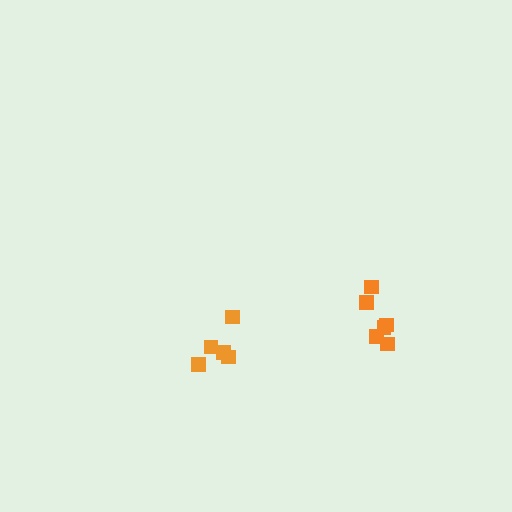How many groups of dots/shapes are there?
There are 2 groups.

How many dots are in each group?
Group 1: 5 dots, Group 2: 6 dots (11 total).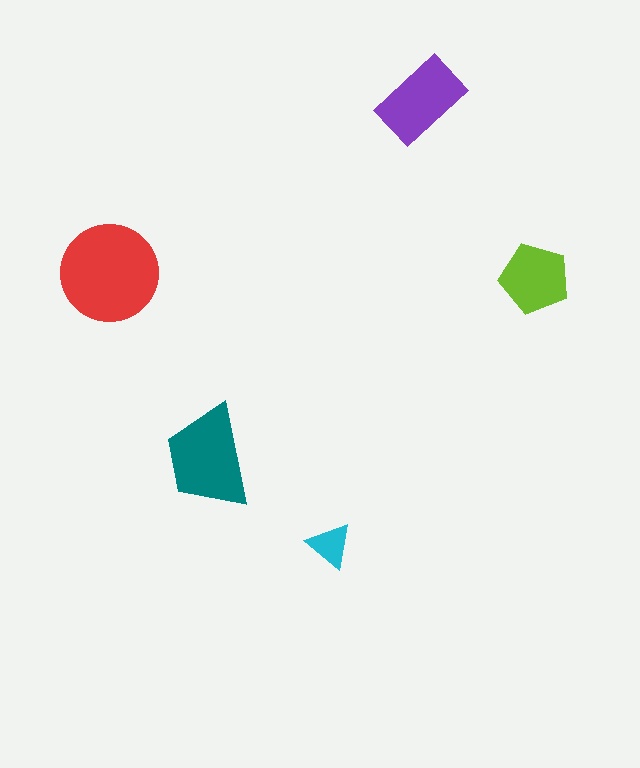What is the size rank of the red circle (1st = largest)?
1st.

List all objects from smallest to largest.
The cyan triangle, the lime pentagon, the purple rectangle, the teal trapezoid, the red circle.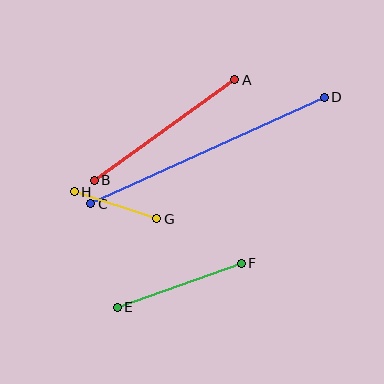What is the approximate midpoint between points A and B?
The midpoint is at approximately (165, 130) pixels.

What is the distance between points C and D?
The distance is approximately 257 pixels.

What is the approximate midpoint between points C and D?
The midpoint is at approximately (208, 151) pixels.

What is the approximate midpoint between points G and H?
The midpoint is at approximately (115, 205) pixels.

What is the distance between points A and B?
The distance is approximately 173 pixels.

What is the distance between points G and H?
The distance is approximately 87 pixels.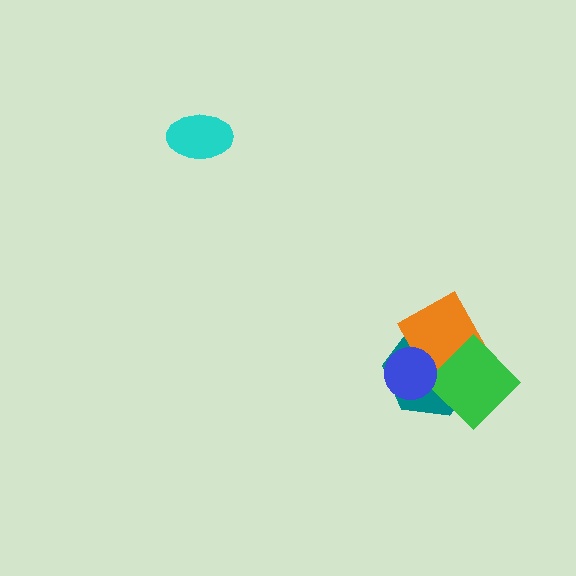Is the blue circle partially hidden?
No, no other shape covers it.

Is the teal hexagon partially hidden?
Yes, it is partially covered by another shape.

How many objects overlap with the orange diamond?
3 objects overlap with the orange diamond.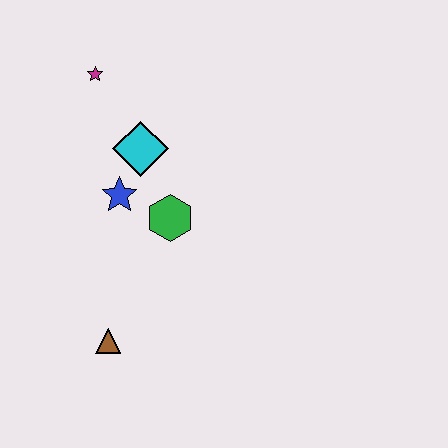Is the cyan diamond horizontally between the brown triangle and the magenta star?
No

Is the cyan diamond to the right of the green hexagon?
No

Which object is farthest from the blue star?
The brown triangle is farthest from the blue star.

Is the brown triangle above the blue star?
No